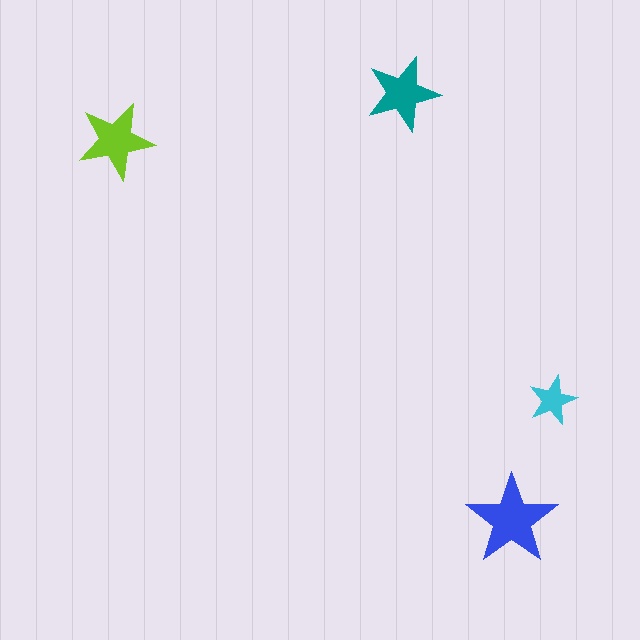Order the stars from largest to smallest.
the blue one, the lime one, the teal one, the cyan one.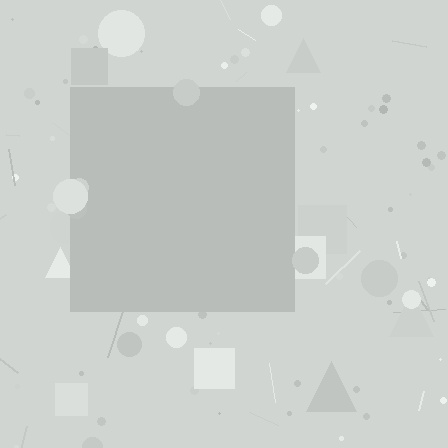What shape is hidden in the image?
A square is hidden in the image.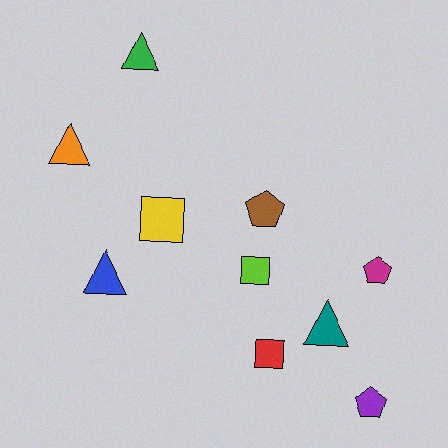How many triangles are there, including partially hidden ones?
There are 4 triangles.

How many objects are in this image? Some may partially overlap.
There are 10 objects.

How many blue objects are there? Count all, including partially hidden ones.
There is 1 blue object.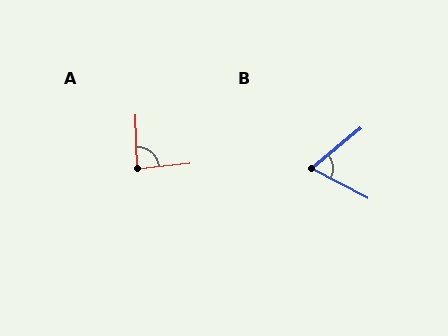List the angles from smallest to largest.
B (67°), A (86°).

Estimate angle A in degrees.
Approximately 86 degrees.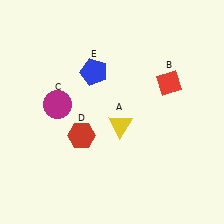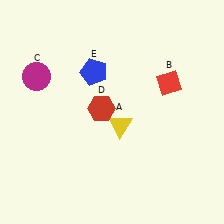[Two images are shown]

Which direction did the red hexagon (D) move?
The red hexagon (D) moved up.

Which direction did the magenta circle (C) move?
The magenta circle (C) moved up.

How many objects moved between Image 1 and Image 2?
2 objects moved between the two images.